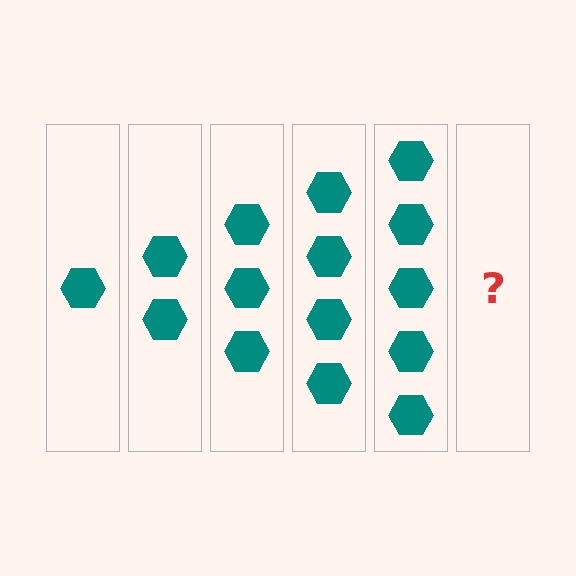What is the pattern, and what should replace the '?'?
The pattern is that each step adds one more hexagon. The '?' should be 6 hexagons.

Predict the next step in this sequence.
The next step is 6 hexagons.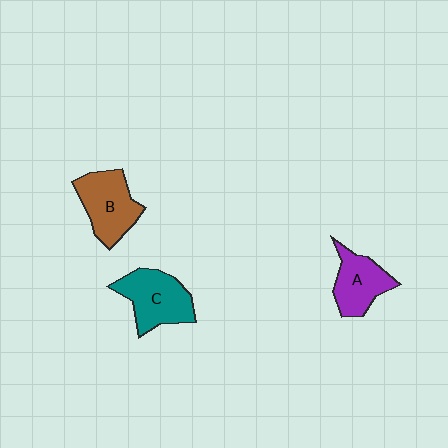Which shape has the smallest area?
Shape A (purple).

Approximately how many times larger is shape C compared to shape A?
Approximately 1.2 times.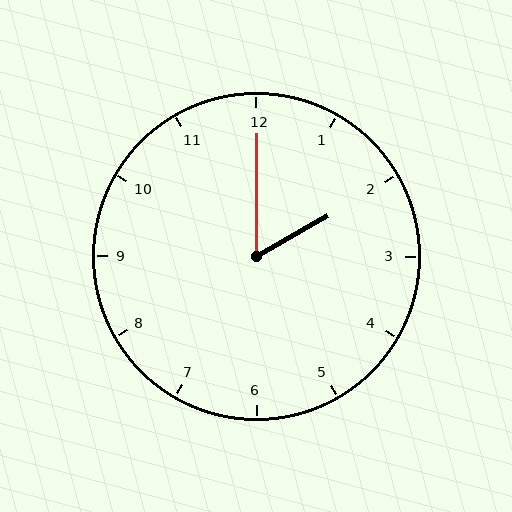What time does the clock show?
2:00.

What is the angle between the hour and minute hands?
Approximately 60 degrees.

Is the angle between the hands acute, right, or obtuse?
It is acute.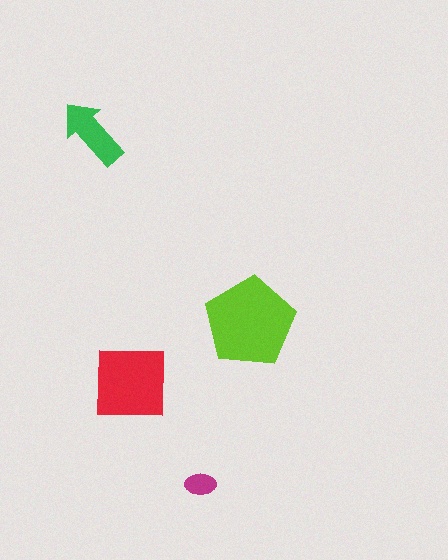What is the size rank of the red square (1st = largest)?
2nd.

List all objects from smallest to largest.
The magenta ellipse, the green arrow, the red square, the lime pentagon.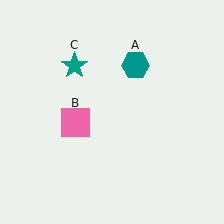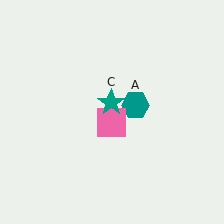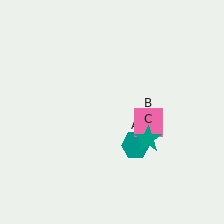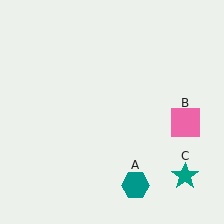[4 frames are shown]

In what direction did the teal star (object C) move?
The teal star (object C) moved down and to the right.